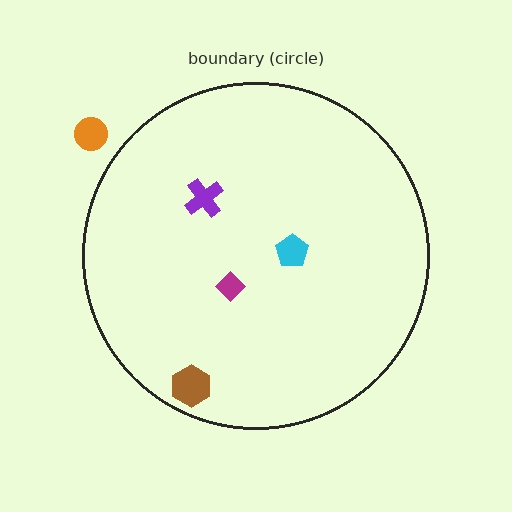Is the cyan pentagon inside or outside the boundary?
Inside.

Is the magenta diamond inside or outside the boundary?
Inside.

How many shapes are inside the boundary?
4 inside, 1 outside.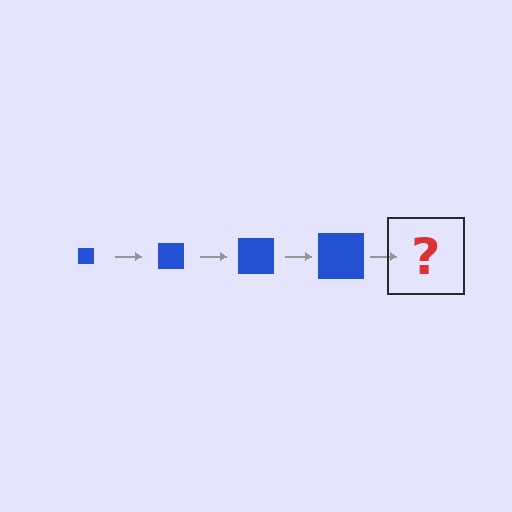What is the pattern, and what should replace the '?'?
The pattern is that the square gets progressively larger each step. The '?' should be a blue square, larger than the previous one.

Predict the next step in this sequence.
The next step is a blue square, larger than the previous one.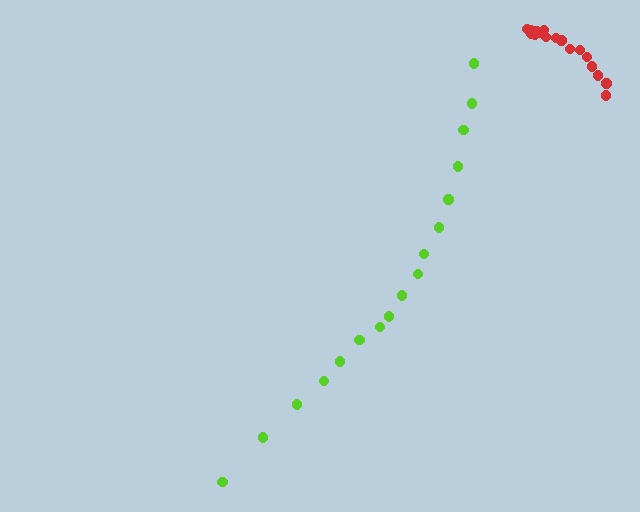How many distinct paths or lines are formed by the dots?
There are 2 distinct paths.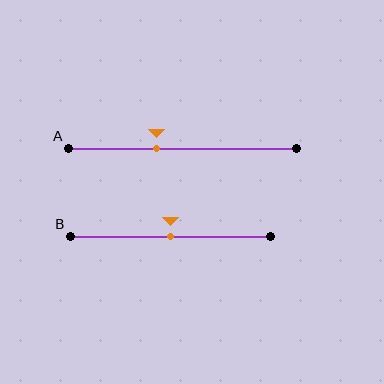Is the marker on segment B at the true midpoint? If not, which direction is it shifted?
Yes, the marker on segment B is at the true midpoint.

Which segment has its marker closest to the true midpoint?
Segment B has its marker closest to the true midpoint.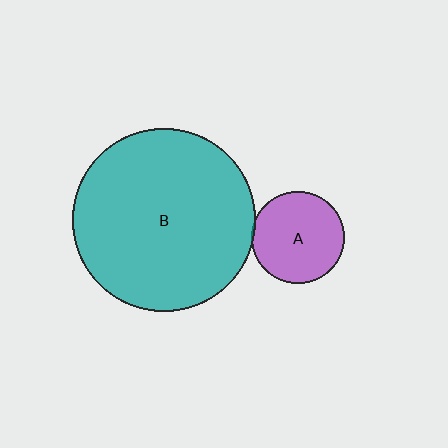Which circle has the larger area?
Circle B (teal).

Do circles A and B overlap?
Yes.